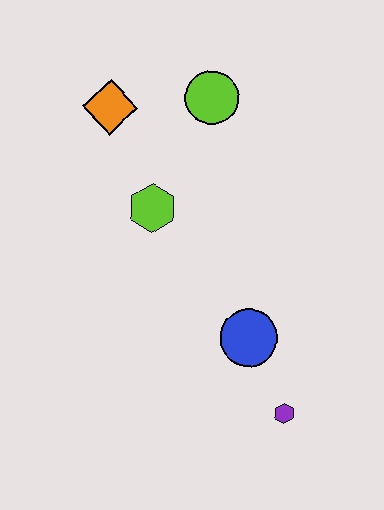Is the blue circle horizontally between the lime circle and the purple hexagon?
Yes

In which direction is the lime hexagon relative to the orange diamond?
The lime hexagon is below the orange diamond.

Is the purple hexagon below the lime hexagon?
Yes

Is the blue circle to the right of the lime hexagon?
Yes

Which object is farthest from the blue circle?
The orange diamond is farthest from the blue circle.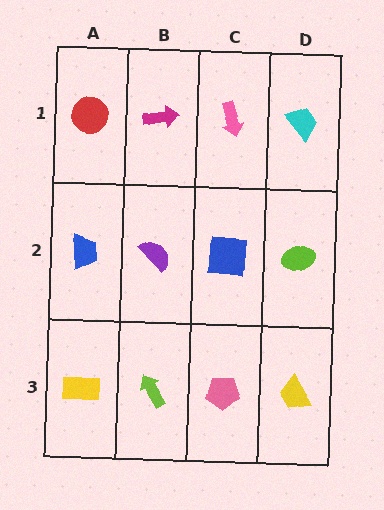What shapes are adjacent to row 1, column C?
A blue square (row 2, column C), a magenta arrow (row 1, column B), a cyan trapezoid (row 1, column D).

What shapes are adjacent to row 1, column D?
A lime ellipse (row 2, column D), a pink arrow (row 1, column C).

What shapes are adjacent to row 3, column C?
A blue square (row 2, column C), a lime arrow (row 3, column B), a yellow trapezoid (row 3, column D).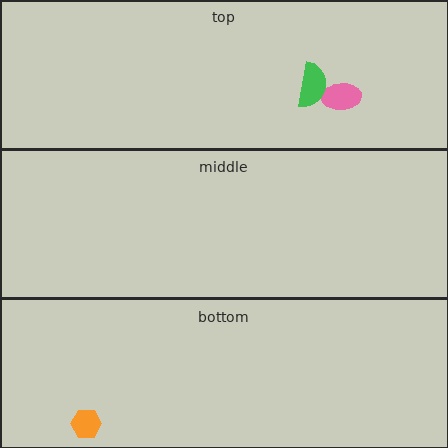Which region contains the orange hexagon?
The bottom region.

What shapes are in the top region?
The pink ellipse, the green semicircle.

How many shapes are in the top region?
2.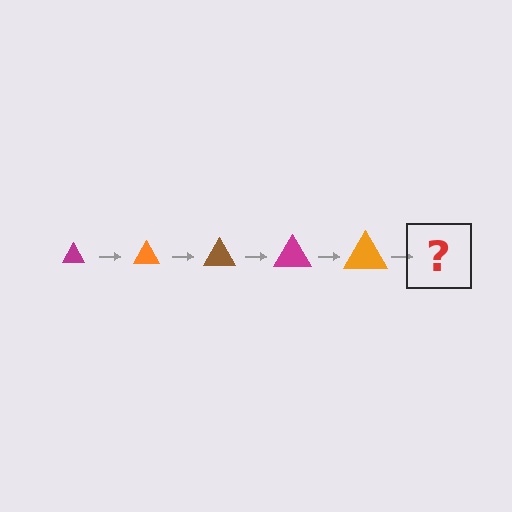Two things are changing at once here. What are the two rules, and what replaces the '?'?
The two rules are that the triangle grows larger each step and the color cycles through magenta, orange, and brown. The '?' should be a brown triangle, larger than the previous one.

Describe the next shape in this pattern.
It should be a brown triangle, larger than the previous one.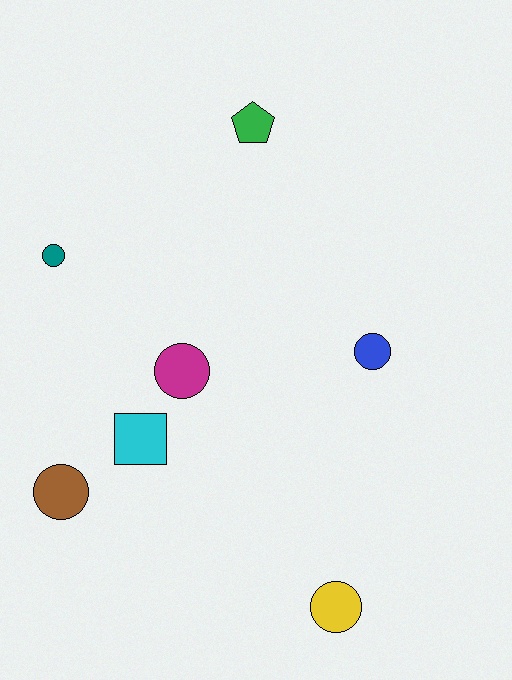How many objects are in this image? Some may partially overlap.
There are 7 objects.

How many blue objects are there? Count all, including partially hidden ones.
There is 1 blue object.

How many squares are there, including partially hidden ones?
There is 1 square.